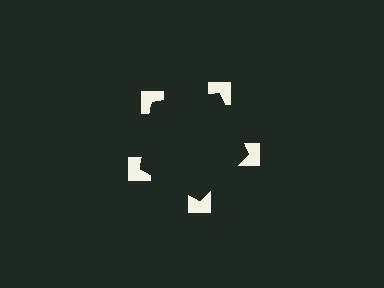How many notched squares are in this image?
There are 5 — one at each vertex of the illusory pentagon.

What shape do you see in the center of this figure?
An illusory pentagon — its edges are inferred from the aligned wedge cuts in the notched squares, not physically drawn.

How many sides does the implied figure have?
5 sides.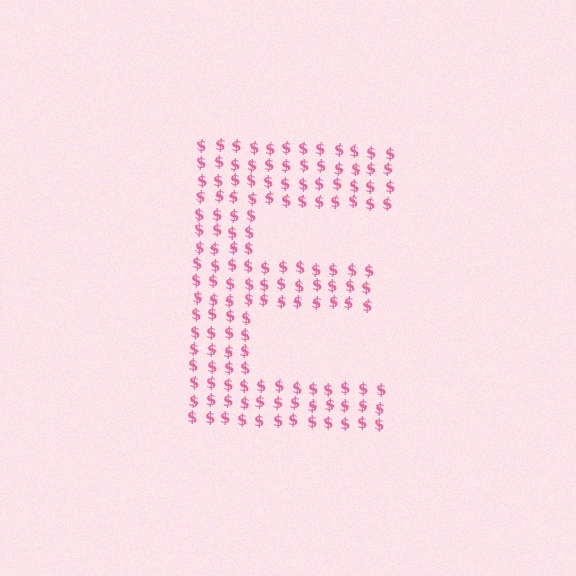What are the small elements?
The small elements are dollar signs.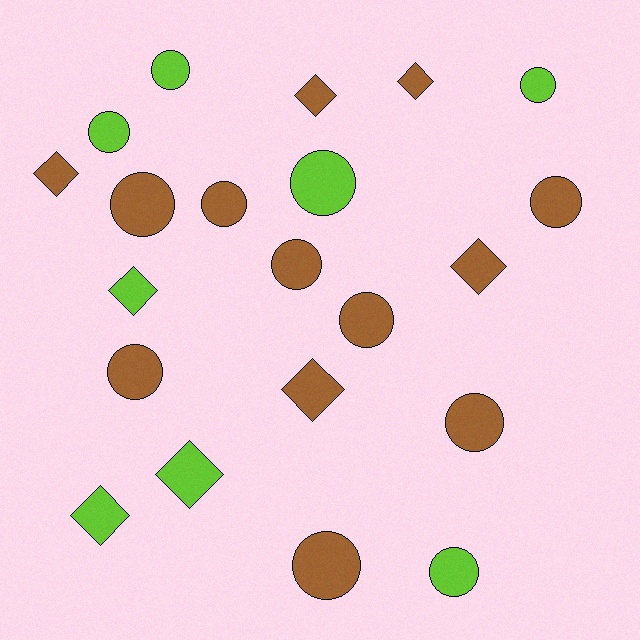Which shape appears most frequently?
Circle, with 13 objects.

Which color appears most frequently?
Brown, with 13 objects.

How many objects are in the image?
There are 21 objects.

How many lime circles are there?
There are 5 lime circles.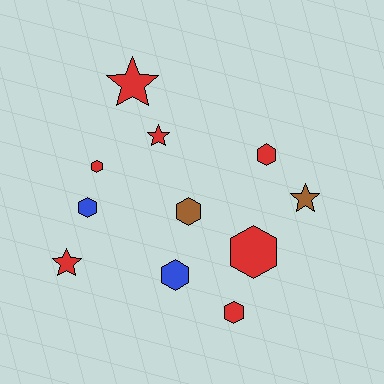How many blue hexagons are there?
There are 2 blue hexagons.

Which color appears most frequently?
Red, with 7 objects.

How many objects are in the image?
There are 11 objects.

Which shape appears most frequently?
Hexagon, with 7 objects.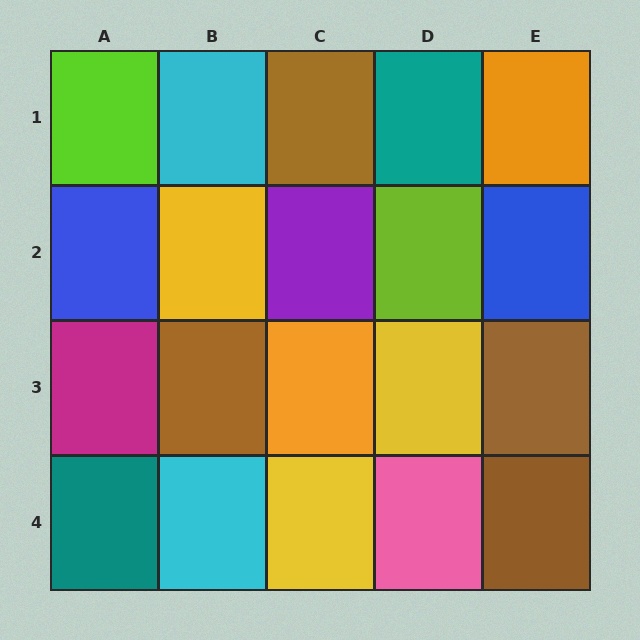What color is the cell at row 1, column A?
Lime.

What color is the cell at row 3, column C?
Orange.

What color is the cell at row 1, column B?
Cyan.